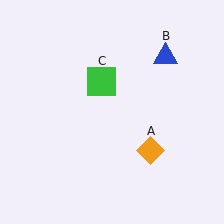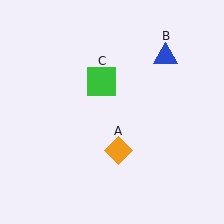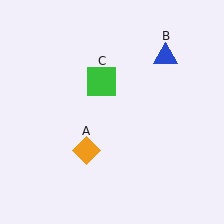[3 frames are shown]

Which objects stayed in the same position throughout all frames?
Blue triangle (object B) and green square (object C) remained stationary.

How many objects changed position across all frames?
1 object changed position: orange diamond (object A).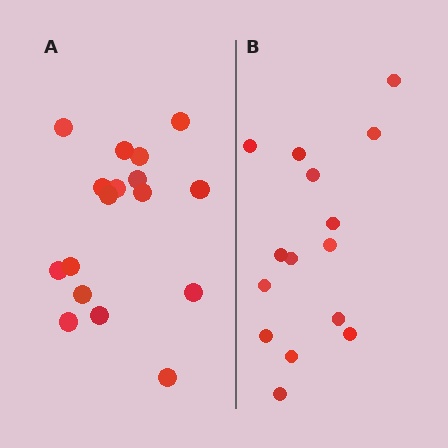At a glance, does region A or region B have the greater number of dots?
Region A (the left region) has more dots.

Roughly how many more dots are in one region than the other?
Region A has just a few more — roughly 2 or 3 more dots than region B.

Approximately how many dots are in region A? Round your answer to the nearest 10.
About 20 dots. (The exact count is 17, which rounds to 20.)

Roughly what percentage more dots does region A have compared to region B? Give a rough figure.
About 15% more.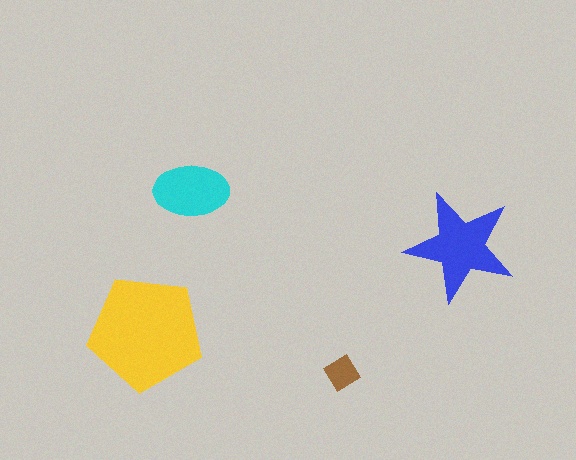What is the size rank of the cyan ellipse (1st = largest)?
3rd.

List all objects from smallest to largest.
The brown diamond, the cyan ellipse, the blue star, the yellow pentagon.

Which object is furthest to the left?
The yellow pentagon is leftmost.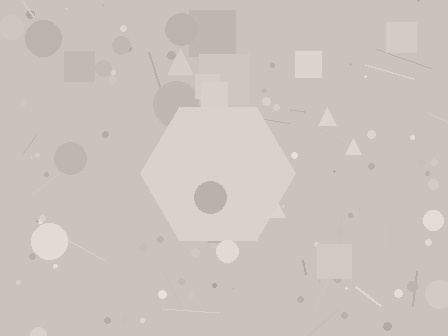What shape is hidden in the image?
A hexagon is hidden in the image.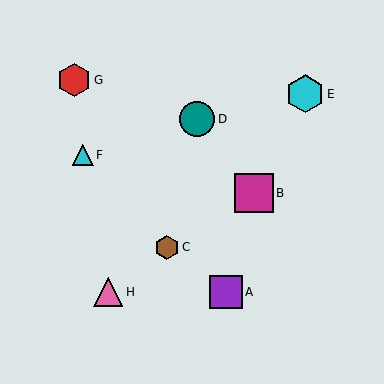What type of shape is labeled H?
Shape H is a pink triangle.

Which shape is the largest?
The magenta square (labeled B) is the largest.